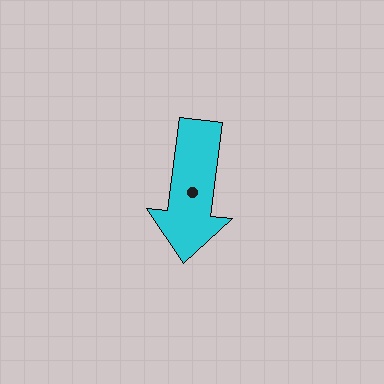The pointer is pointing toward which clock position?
Roughly 6 o'clock.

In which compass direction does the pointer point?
South.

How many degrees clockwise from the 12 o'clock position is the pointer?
Approximately 187 degrees.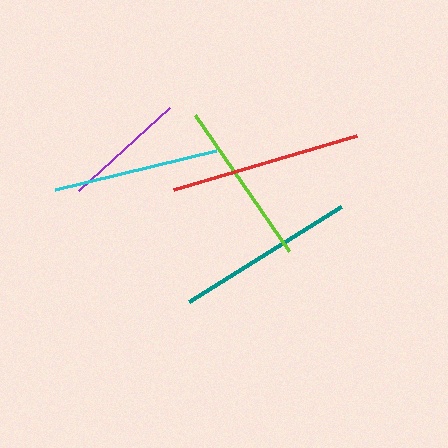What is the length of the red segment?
The red segment is approximately 191 pixels long.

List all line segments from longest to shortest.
From longest to shortest: red, teal, lime, cyan, purple.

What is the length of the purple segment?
The purple segment is approximately 122 pixels long.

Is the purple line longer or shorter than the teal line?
The teal line is longer than the purple line.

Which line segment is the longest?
The red line is the longest at approximately 191 pixels.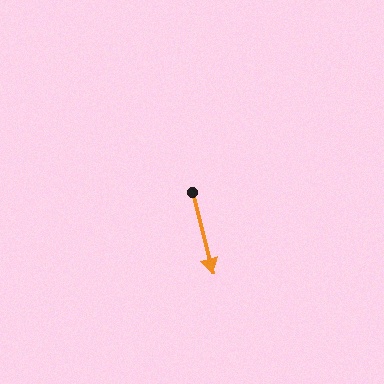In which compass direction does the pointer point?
South.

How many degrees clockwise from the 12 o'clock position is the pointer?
Approximately 166 degrees.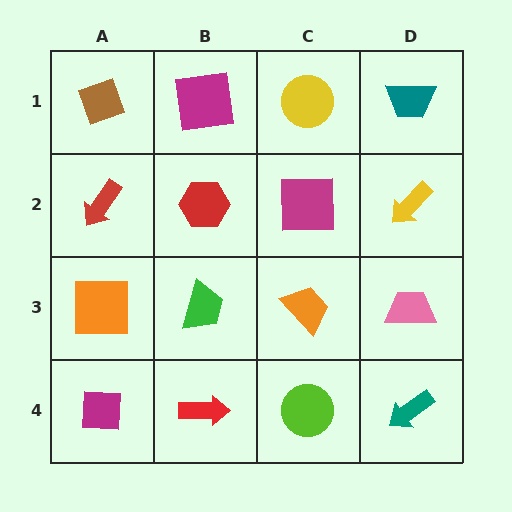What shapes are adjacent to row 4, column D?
A pink trapezoid (row 3, column D), a lime circle (row 4, column C).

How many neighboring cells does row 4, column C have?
3.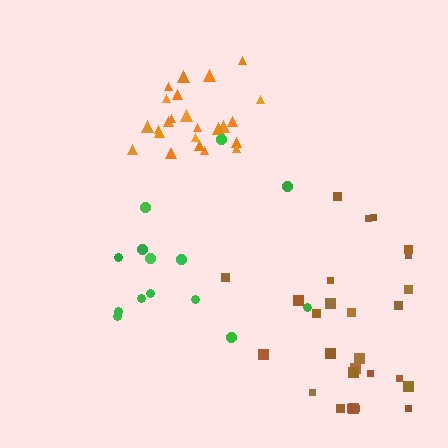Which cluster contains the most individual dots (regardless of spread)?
Brown (27).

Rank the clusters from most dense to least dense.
orange, brown, green.